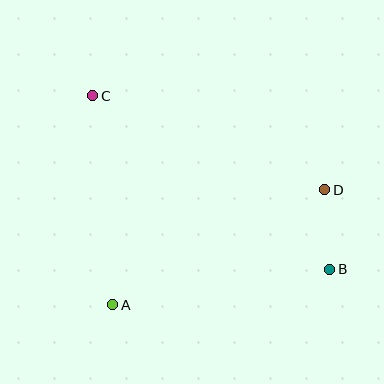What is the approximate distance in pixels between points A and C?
The distance between A and C is approximately 210 pixels.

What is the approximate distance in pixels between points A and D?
The distance between A and D is approximately 241 pixels.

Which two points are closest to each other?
Points B and D are closest to each other.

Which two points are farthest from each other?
Points B and C are farthest from each other.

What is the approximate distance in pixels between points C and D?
The distance between C and D is approximately 250 pixels.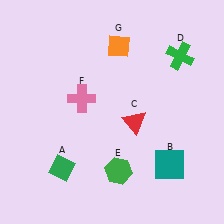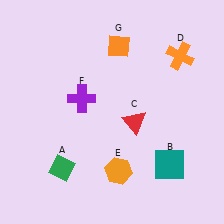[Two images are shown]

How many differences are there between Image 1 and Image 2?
There are 3 differences between the two images.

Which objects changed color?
D changed from green to orange. E changed from green to orange. F changed from pink to purple.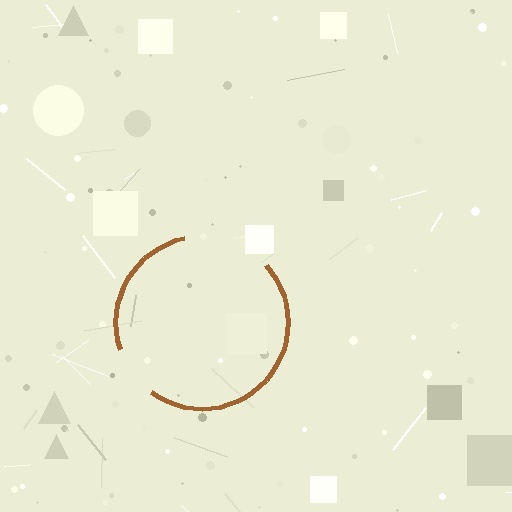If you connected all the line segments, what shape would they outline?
They would outline a circle.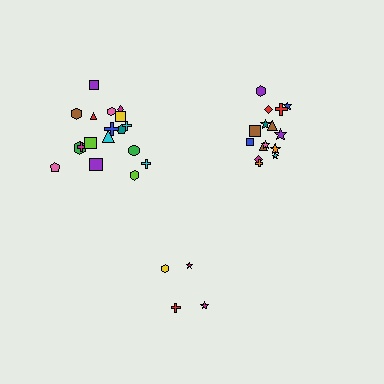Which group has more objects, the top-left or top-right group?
The top-left group.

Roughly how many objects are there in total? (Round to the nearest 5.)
Roughly 35 objects in total.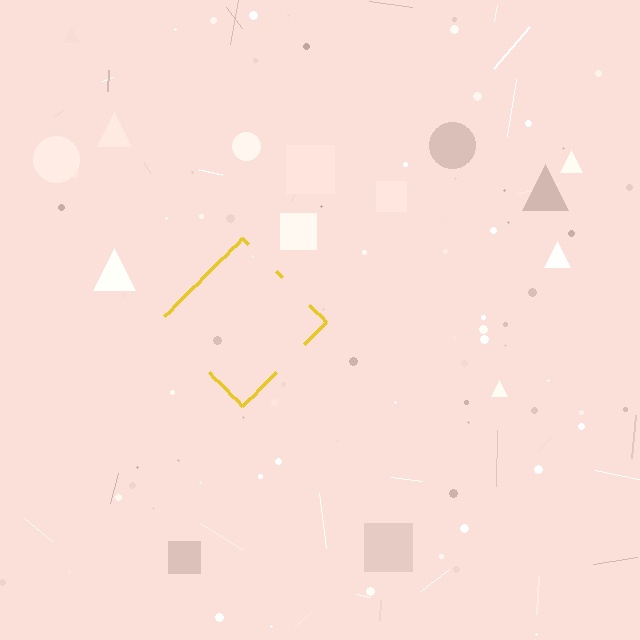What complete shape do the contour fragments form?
The contour fragments form a diamond.